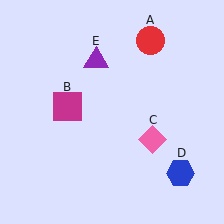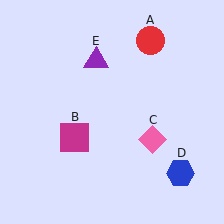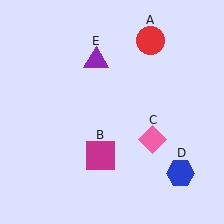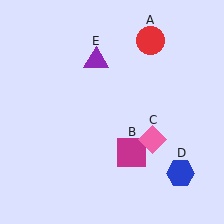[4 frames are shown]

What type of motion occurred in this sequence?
The magenta square (object B) rotated counterclockwise around the center of the scene.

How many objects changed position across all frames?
1 object changed position: magenta square (object B).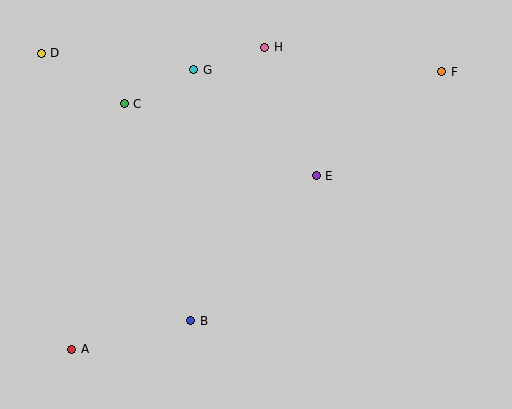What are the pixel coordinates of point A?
Point A is at (72, 349).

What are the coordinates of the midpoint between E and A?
The midpoint between E and A is at (194, 263).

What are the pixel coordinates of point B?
Point B is at (191, 321).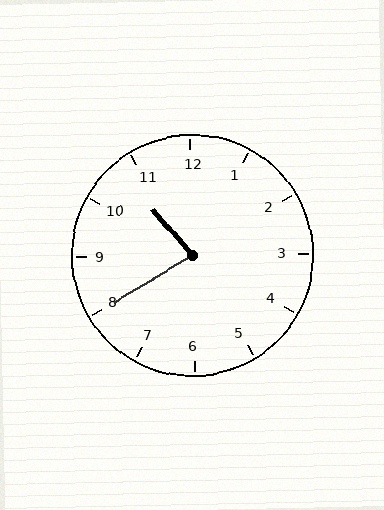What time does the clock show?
10:40.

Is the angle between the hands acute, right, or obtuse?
It is acute.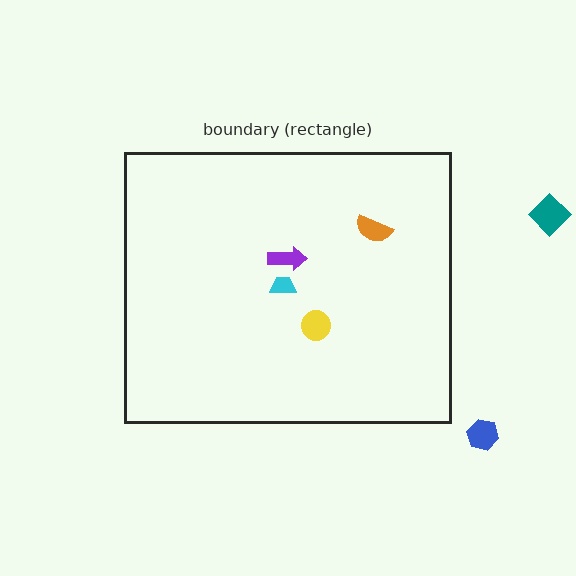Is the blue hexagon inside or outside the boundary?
Outside.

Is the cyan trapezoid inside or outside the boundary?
Inside.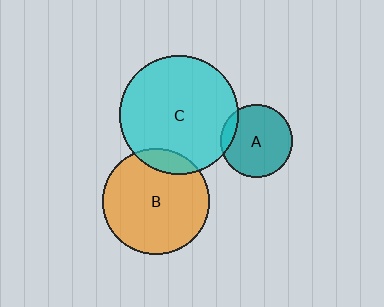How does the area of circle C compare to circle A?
Approximately 2.7 times.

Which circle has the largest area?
Circle C (cyan).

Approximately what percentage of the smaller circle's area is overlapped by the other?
Approximately 10%.